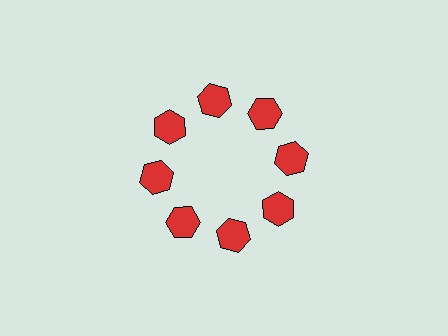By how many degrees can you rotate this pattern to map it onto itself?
The pattern maps onto itself every 45 degrees of rotation.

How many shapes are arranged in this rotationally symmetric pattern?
There are 8 shapes, arranged in 8 groups of 1.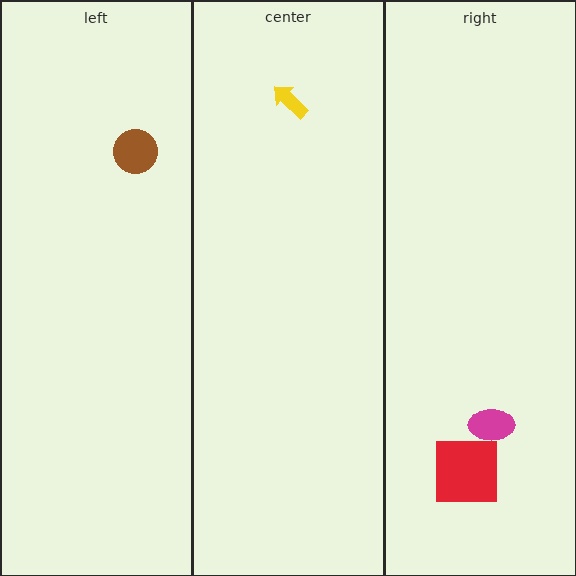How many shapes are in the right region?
2.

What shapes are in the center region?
The yellow arrow.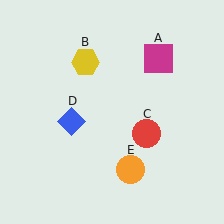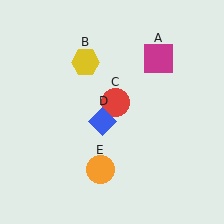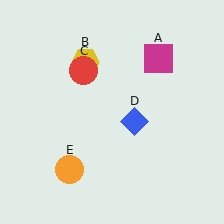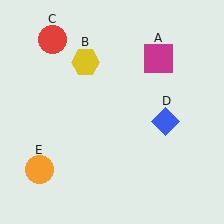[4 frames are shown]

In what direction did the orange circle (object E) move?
The orange circle (object E) moved left.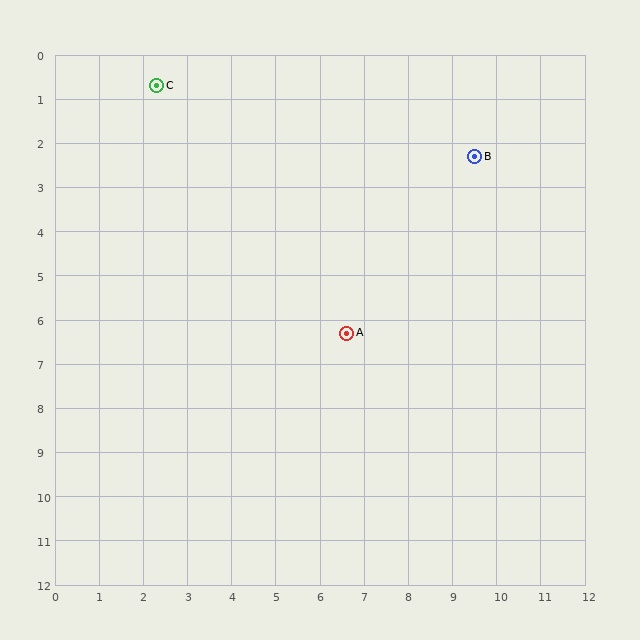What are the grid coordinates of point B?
Point B is at approximately (9.5, 2.3).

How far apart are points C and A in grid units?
Points C and A are about 7.1 grid units apart.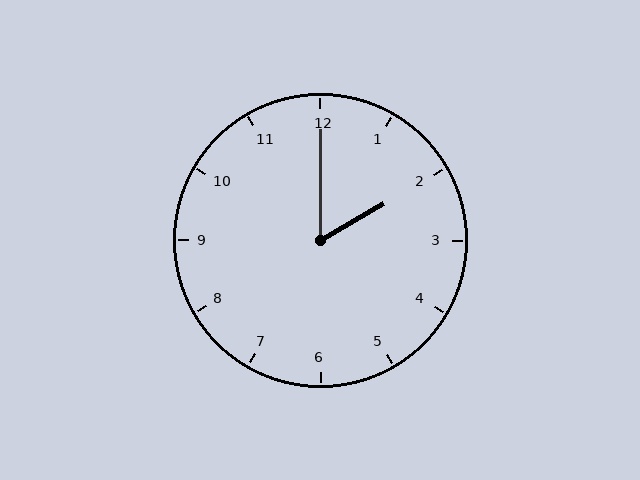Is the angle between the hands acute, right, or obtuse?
It is acute.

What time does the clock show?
2:00.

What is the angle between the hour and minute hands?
Approximately 60 degrees.